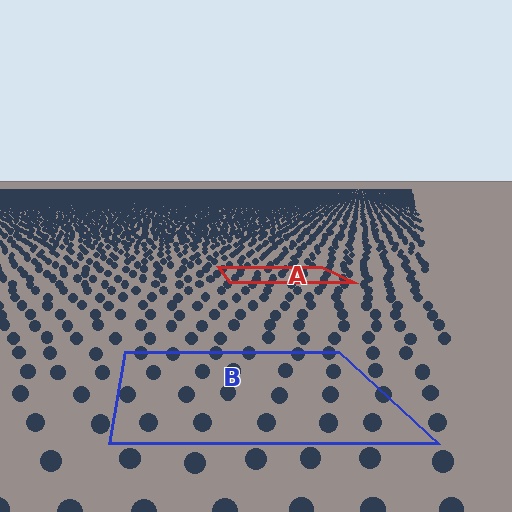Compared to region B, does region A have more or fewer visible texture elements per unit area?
Region A has more texture elements per unit area — they are packed more densely because it is farther away.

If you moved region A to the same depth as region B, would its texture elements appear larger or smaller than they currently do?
They would appear larger. At a closer depth, the same texture elements are projected at a bigger on-screen size.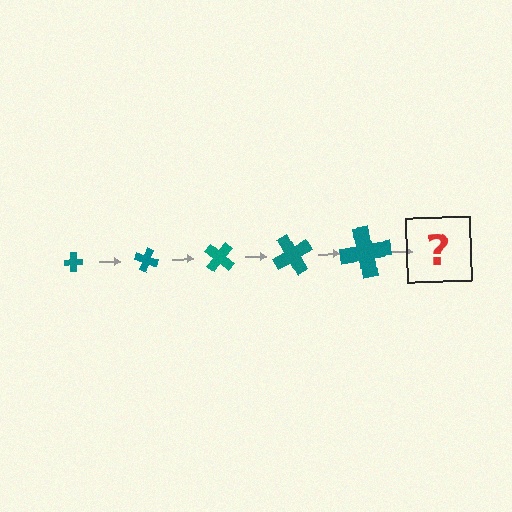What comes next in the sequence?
The next element should be a cross, larger than the previous one and rotated 100 degrees from the start.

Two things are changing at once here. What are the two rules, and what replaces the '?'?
The two rules are that the cross grows larger each step and it rotates 20 degrees each step. The '?' should be a cross, larger than the previous one and rotated 100 degrees from the start.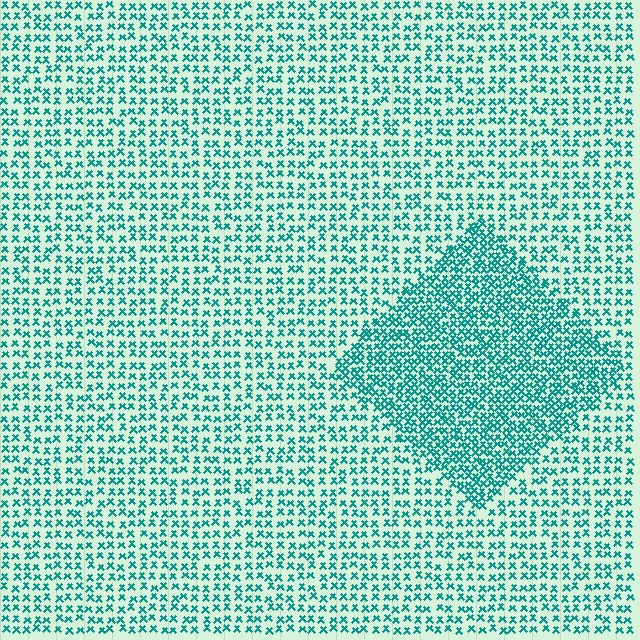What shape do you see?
I see a diamond.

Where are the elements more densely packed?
The elements are more densely packed inside the diamond boundary.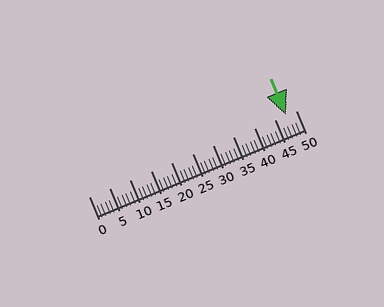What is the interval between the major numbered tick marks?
The major tick marks are spaced 5 units apart.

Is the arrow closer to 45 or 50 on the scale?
The arrow is closer to 50.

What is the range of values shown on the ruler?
The ruler shows values from 0 to 50.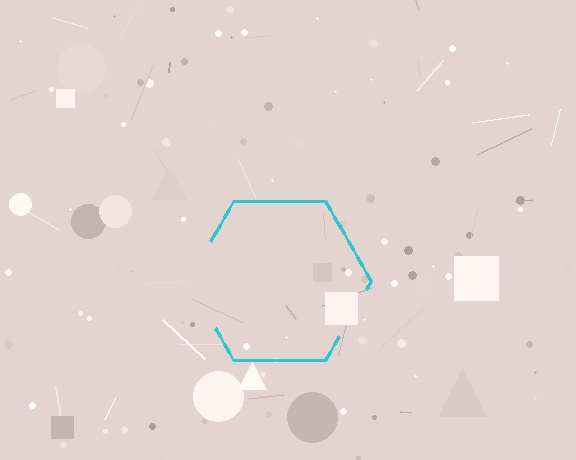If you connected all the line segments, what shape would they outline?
They would outline a hexagon.